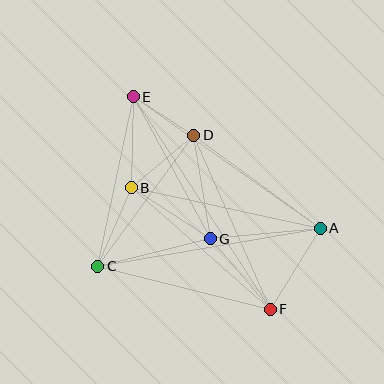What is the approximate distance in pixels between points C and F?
The distance between C and F is approximately 178 pixels.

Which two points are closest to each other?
Points D and E are closest to each other.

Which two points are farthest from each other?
Points E and F are farthest from each other.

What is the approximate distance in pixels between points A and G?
The distance between A and G is approximately 111 pixels.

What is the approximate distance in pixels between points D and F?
The distance between D and F is approximately 190 pixels.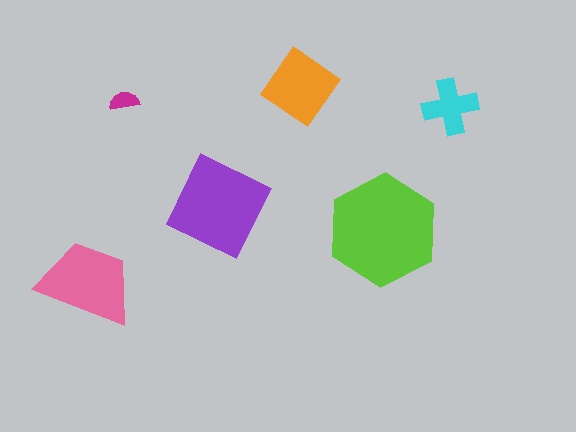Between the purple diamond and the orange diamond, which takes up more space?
The purple diamond.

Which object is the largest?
The lime hexagon.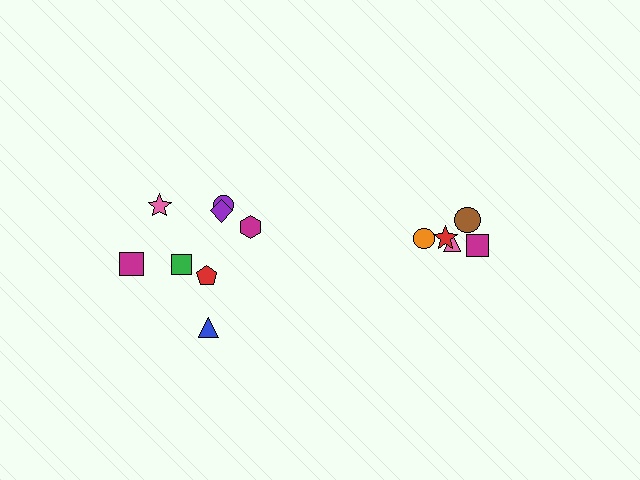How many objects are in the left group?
There are 8 objects.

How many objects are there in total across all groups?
There are 13 objects.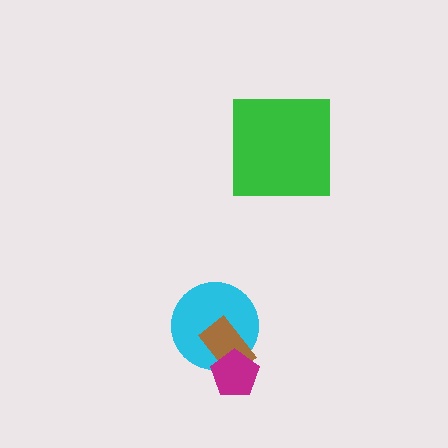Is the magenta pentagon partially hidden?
No, no other shape covers it.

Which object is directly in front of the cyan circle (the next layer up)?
The brown rectangle is directly in front of the cyan circle.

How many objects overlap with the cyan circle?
2 objects overlap with the cyan circle.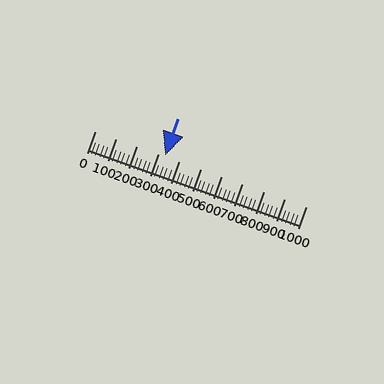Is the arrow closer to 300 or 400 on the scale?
The arrow is closer to 300.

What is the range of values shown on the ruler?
The ruler shows values from 0 to 1000.